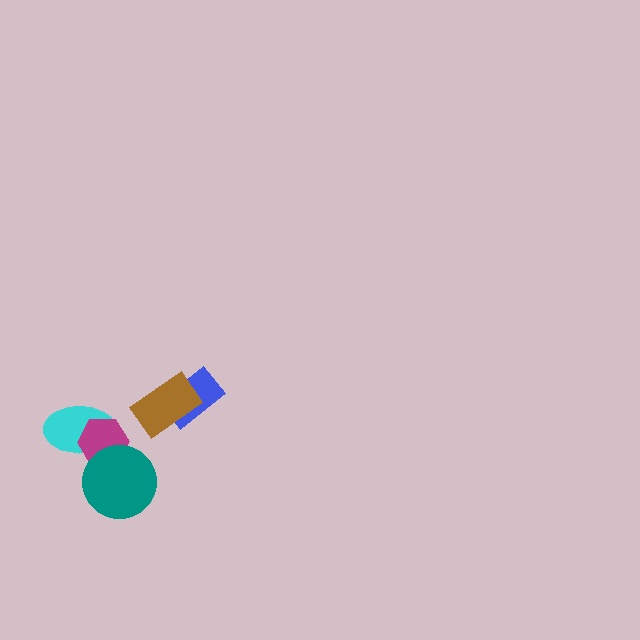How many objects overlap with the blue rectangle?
1 object overlaps with the blue rectangle.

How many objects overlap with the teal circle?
1 object overlaps with the teal circle.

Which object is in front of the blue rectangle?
The brown rectangle is in front of the blue rectangle.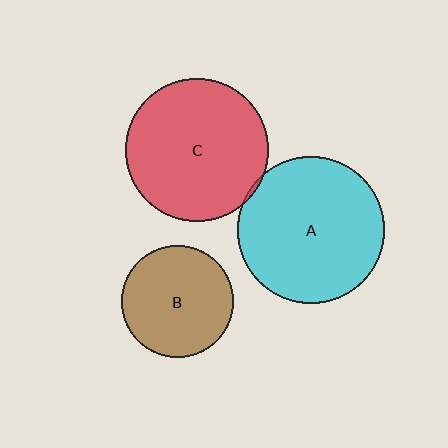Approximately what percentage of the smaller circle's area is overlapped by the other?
Approximately 5%.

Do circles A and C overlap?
Yes.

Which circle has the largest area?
Circle A (cyan).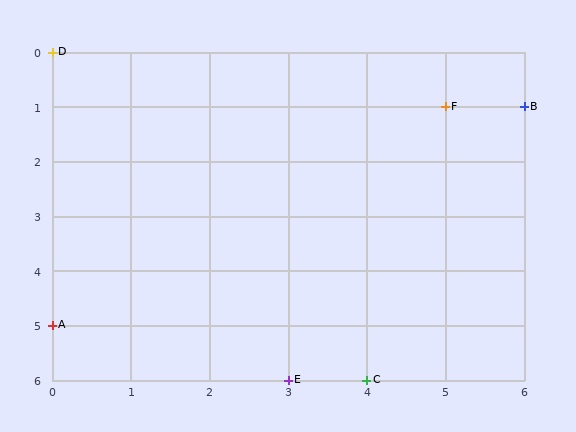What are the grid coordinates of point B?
Point B is at grid coordinates (6, 1).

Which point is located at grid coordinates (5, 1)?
Point F is at (5, 1).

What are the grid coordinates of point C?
Point C is at grid coordinates (4, 6).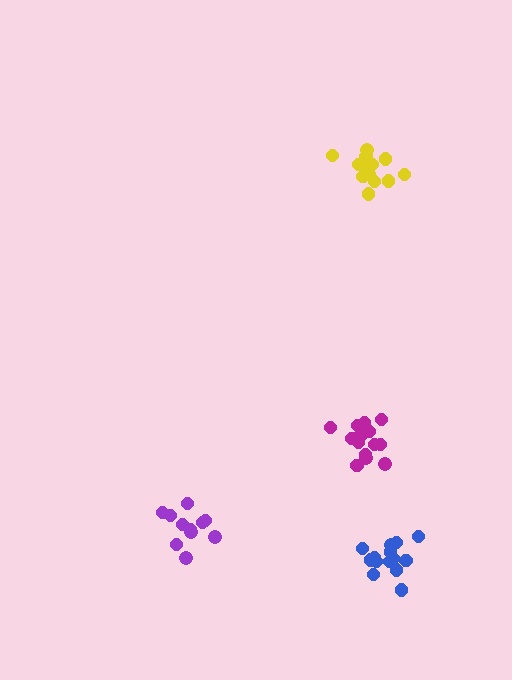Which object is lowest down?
The blue cluster is bottommost.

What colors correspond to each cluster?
The clusters are colored: yellow, blue, magenta, purple.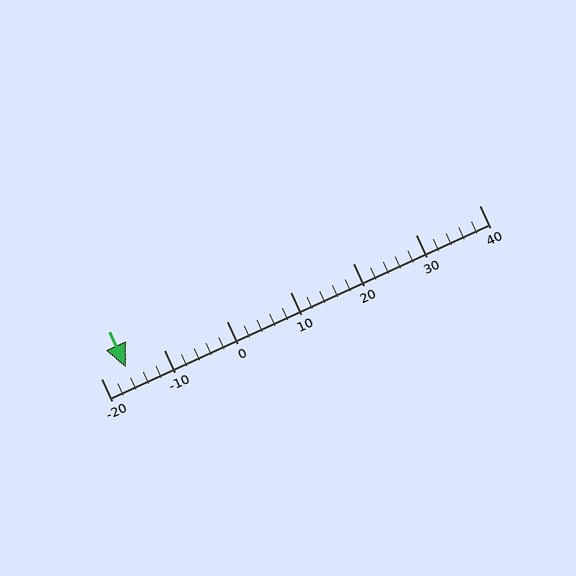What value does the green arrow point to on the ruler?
The green arrow points to approximately -16.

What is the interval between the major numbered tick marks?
The major tick marks are spaced 10 units apart.